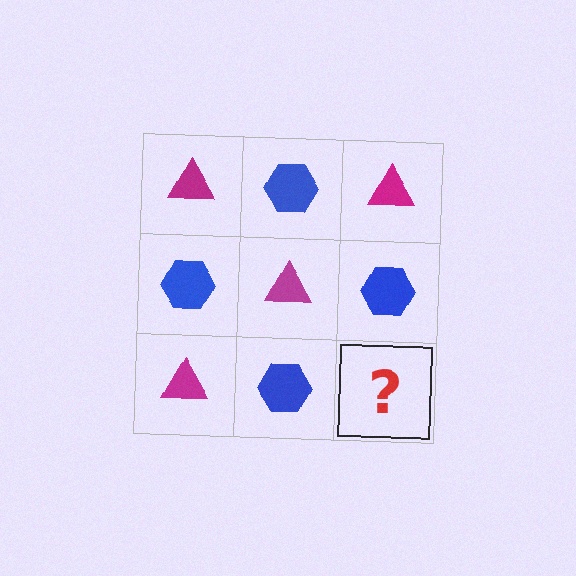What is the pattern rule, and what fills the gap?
The rule is that it alternates magenta triangle and blue hexagon in a checkerboard pattern. The gap should be filled with a magenta triangle.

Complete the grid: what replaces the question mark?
The question mark should be replaced with a magenta triangle.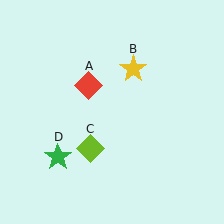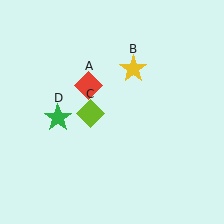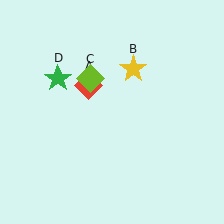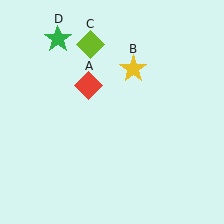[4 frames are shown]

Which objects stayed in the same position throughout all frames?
Red diamond (object A) and yellow star (object B) remained stationary.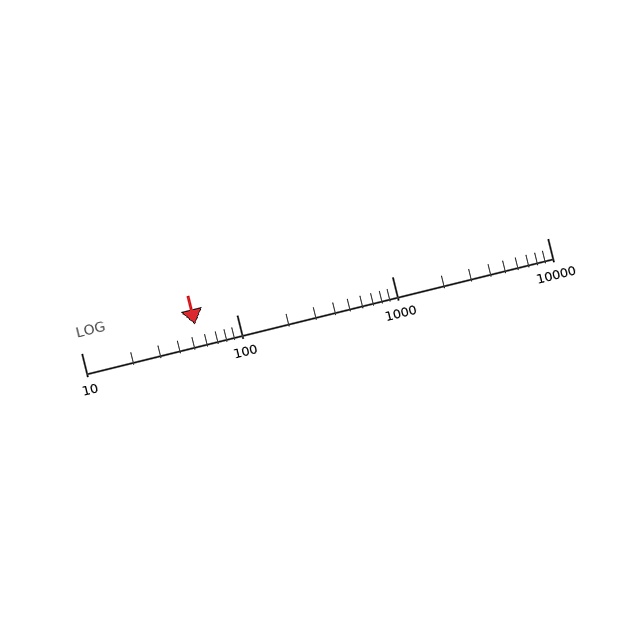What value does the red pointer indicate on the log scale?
The pointer indicates approximately 54.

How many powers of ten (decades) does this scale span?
The scale spans 3 decades, from 10 to 10000.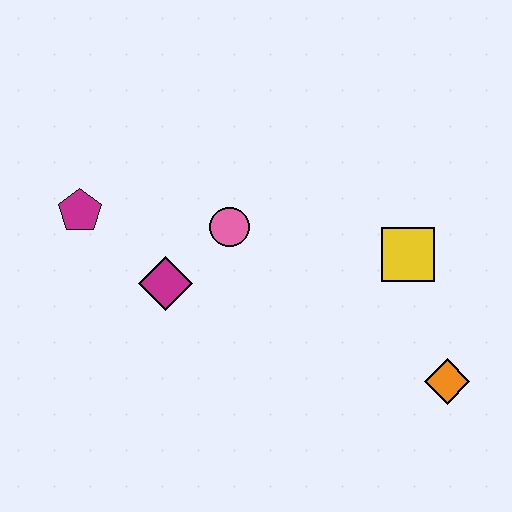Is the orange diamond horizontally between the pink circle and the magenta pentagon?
No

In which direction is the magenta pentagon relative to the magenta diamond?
The magenta pentagon is to the left of the magenta diamond.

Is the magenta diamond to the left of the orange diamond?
Yes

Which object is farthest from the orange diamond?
The magenta pentagon is farthest from the orange diamond.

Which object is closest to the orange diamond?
The yellow square is closest to the orange diamond.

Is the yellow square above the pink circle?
No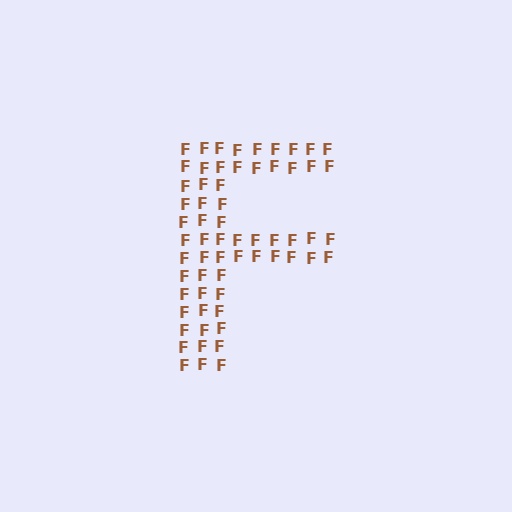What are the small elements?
The small elements are letter F's.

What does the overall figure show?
The overall figure shows the letter F.